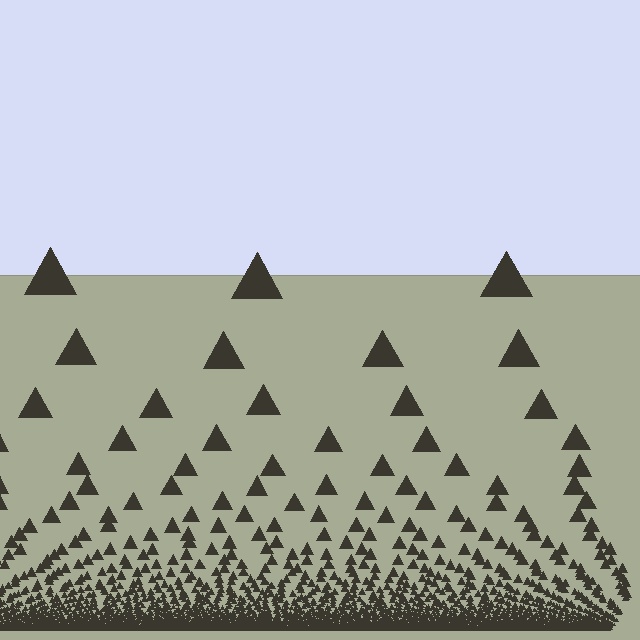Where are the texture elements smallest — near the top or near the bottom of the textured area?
Near the bottom.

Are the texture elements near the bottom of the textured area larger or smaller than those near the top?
Smaller. The gradient is inverted — elements near the bottom are smaller and denser.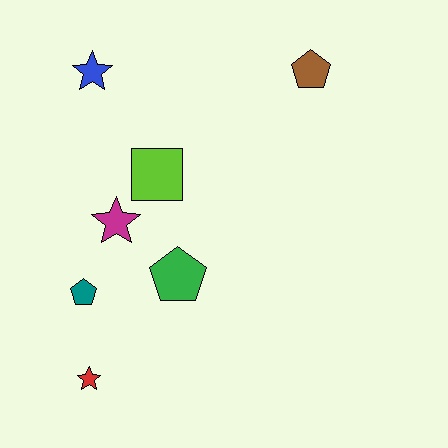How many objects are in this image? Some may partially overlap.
There are 7 objects.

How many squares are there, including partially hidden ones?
There is 1 square.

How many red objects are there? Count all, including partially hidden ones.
There is 1 red object.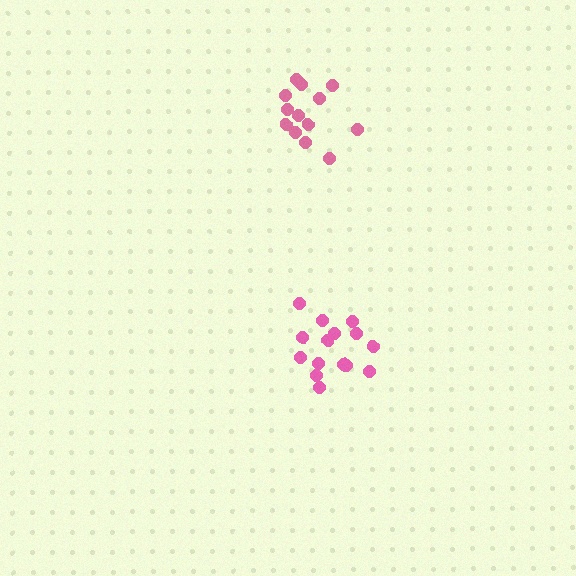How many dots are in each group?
Group 1: 13 dots, Group 2: 15 dots (28 total).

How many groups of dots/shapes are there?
There are 2 groups.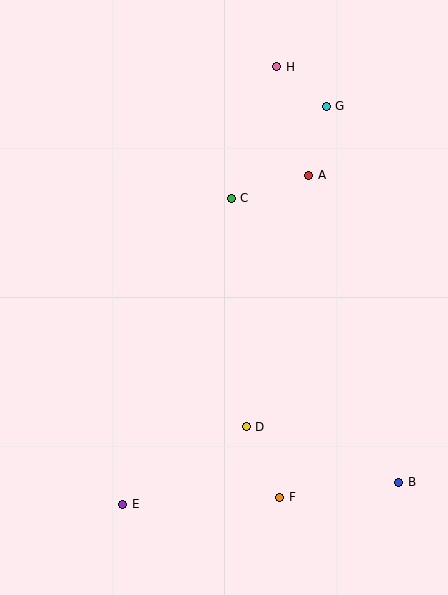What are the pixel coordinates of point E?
Point E is at (123, 504).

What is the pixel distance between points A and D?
The distance between A and D is 259 pixels.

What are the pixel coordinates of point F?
Point F is at (280, 497).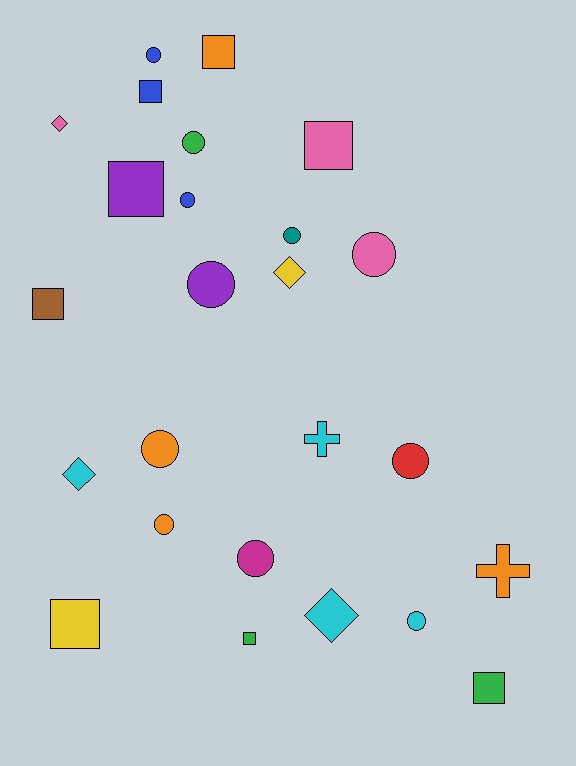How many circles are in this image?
There are 11 circles.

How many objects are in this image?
There are 25 objects.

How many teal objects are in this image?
There is 1 teal object.